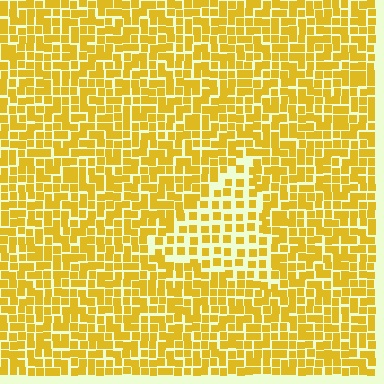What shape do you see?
I see a triangle.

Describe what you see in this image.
The image contains small yellow elements arranged at two different densities. A triangle-shaped region is visible where the elements are less densely packed than the surrounding area.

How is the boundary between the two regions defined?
The boundary is defined by a change in element density (approximately 1.8x ratio). All elements are the same color, size, and shape.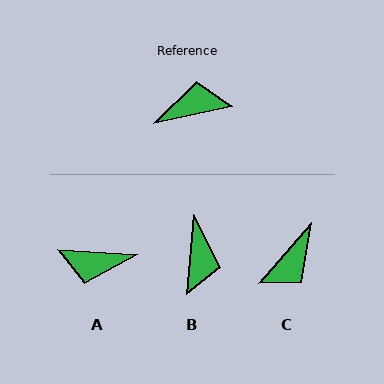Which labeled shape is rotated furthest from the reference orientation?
A, about 165 degrees away.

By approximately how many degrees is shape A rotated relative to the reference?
Approximately 165 degrees counter-clockwise.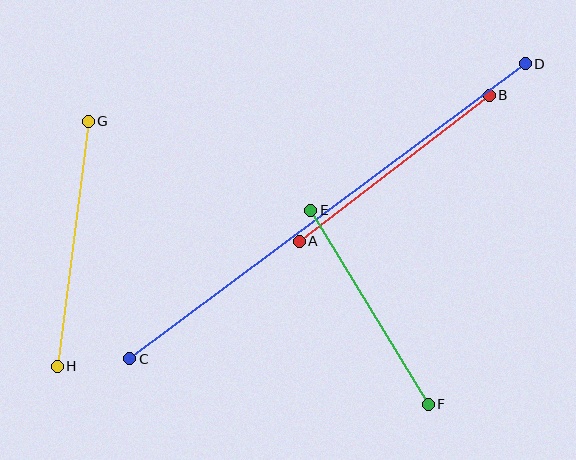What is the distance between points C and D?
The distance is approximately 493 pixels.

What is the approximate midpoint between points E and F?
The midpoint is at approximately (369, 307) pixels.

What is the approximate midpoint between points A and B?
The midpoint is at approximately (394, 168) pixels.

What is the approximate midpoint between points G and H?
The midpoint is at approximately (73, 244) pixels.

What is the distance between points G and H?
The distance is approximately 247 pixels.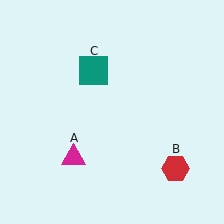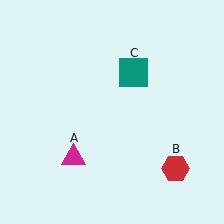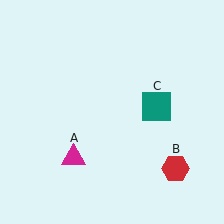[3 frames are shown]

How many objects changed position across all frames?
1 object changed position: teal square (object C).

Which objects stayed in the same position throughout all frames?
Magenta triangle (object A) and red hexagon (object B) remained stationary.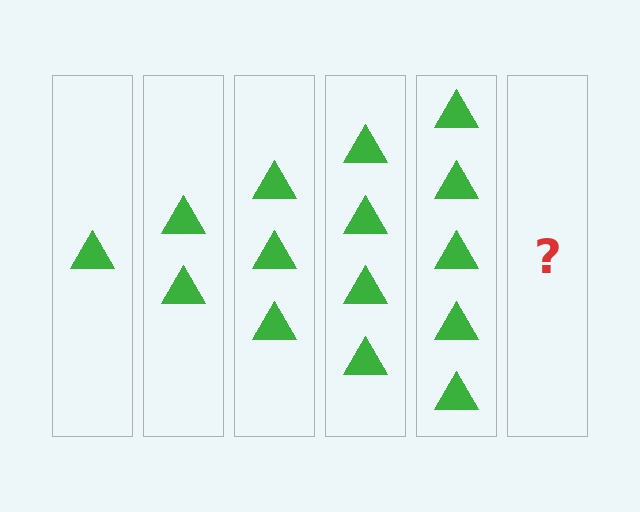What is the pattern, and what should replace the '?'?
The pattern is that each step adds one more triangle. The '?' should be 6 triangles.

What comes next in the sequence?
The next element should be 6 triangles.